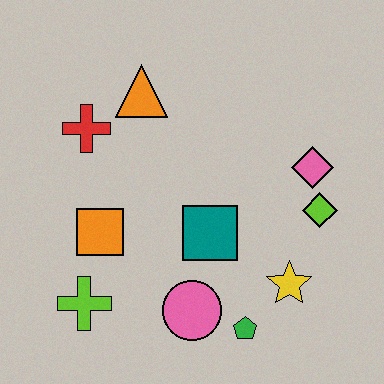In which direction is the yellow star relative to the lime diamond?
The yellow star is below the lime diamond.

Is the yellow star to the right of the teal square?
Yes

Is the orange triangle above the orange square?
Yes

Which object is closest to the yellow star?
The green pentagon is closest to the yellow star.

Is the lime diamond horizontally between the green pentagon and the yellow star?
No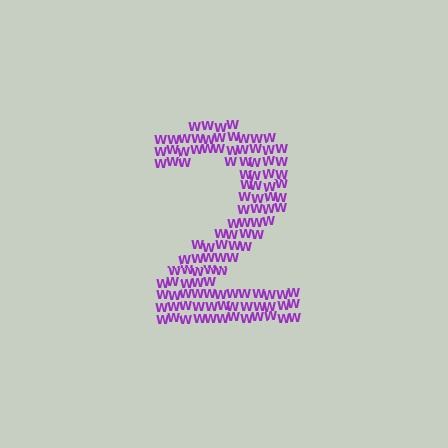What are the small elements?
The small elements are letter W's.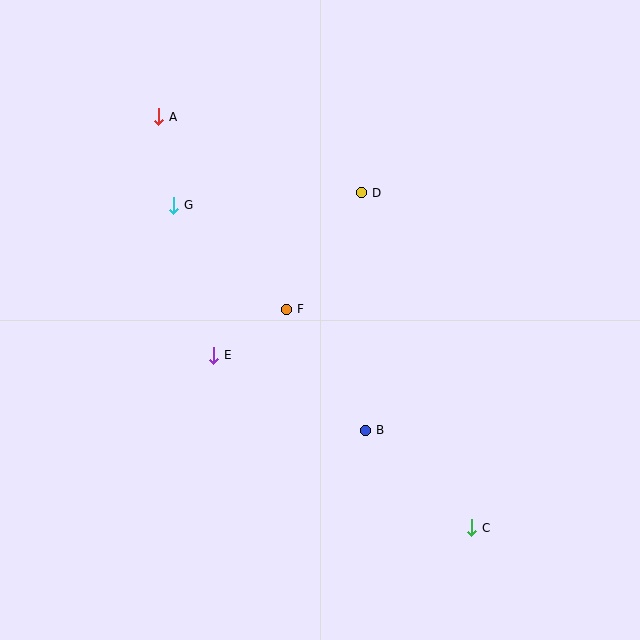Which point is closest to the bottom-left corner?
Point E is closest to the bottom-left corner.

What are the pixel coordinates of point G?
Point G is at (174, 205).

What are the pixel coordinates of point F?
Point F is at (287, 309).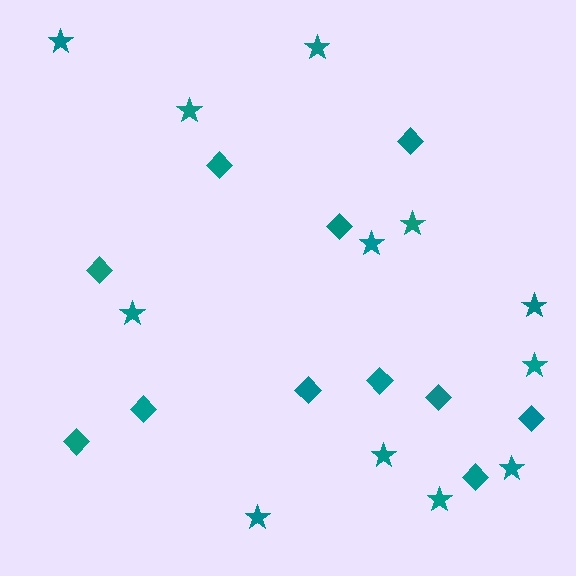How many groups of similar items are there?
There are 2 groups: one group of diamonds (11) and one group of stars (12).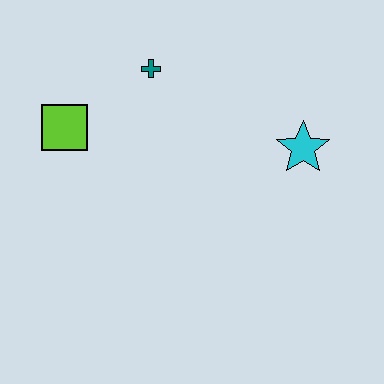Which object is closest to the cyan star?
The teal cross is closest to the cyan star.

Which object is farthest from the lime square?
The cyan star is farthest from the lime square.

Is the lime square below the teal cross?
Yes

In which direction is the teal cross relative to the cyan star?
The teal cross is to the left of the cyan star.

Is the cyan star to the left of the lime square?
No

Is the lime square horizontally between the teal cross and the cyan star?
No